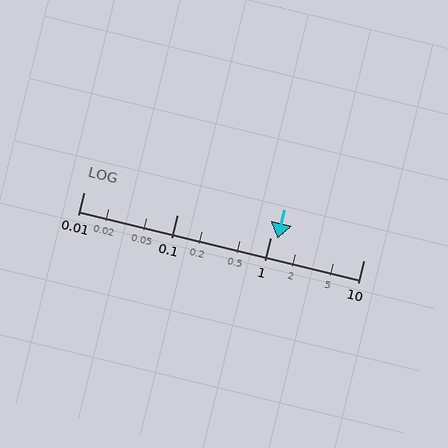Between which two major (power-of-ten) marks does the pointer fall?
The pointer is between 1 and 10.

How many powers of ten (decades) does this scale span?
The scale spans 3 decades, from 0.01 to 10.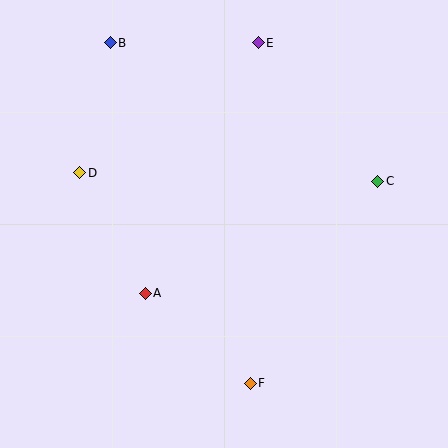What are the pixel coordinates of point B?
Point B is at (110, 43).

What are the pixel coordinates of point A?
Point A is at (145, 293).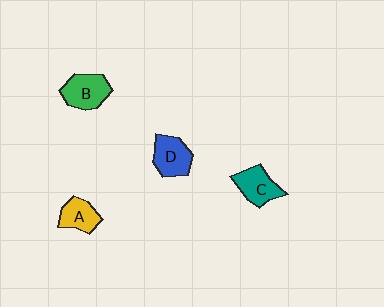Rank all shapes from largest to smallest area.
From largest to smallest: B (green), D (blue), C (teal), A (yellow).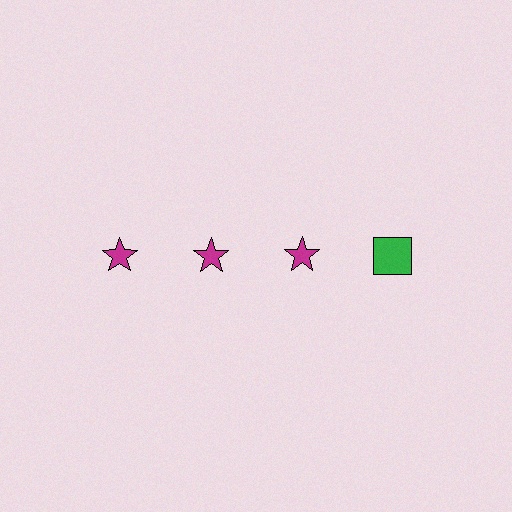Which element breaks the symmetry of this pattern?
The green square in the top row, second from right column breaks the symmetry. All other shapes are magenta stars.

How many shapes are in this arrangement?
There are 4 shapes arranged in a grid pattern.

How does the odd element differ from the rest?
It differs in both color (green instead of magenta) and shape (square instead of star).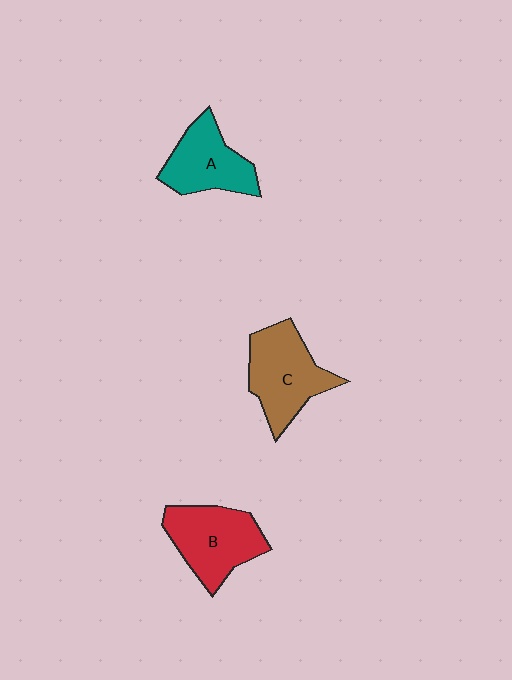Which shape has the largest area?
Shape C (brown).